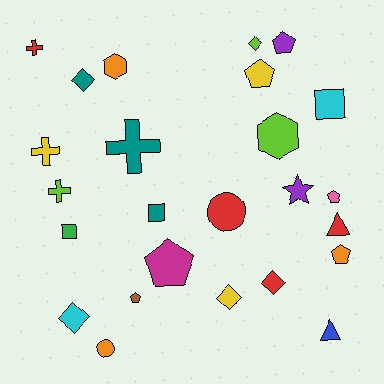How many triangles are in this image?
There are 2 triangles.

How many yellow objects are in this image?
There are 3 yellow objects.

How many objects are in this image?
There are 25 objects.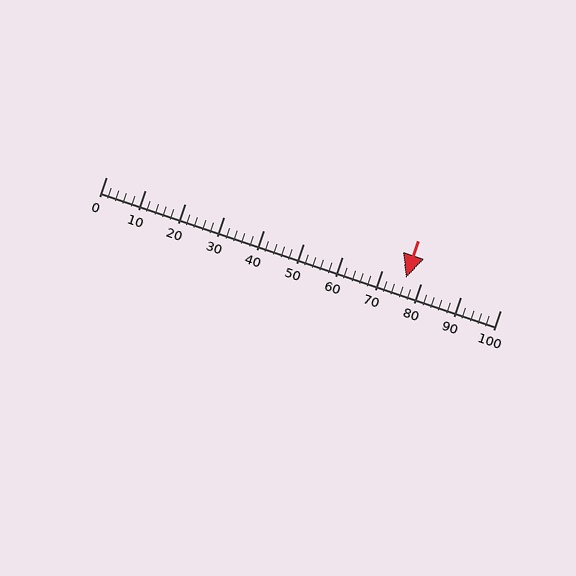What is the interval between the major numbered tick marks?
The major tick marks are spaced 10 units apart.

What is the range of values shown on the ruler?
The ruler shows values from 0 to 100.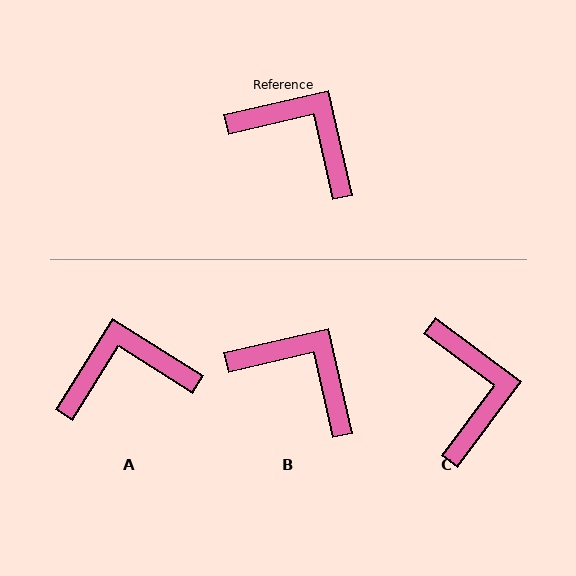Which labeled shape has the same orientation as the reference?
B.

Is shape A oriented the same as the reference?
No, it is off by about 45 degrees.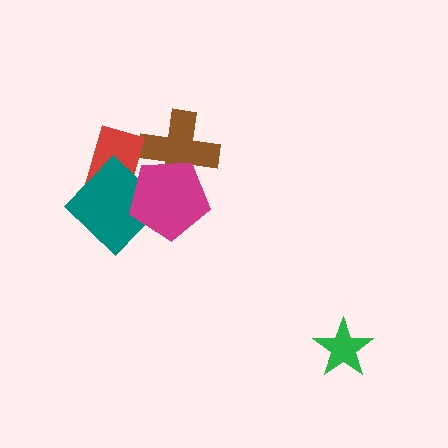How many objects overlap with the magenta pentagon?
3 objects overlap with the magenta pentagon.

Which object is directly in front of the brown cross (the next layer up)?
The red rectangle is directly in front of the brown cross.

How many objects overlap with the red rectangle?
3 objects overlap with the red rectangle.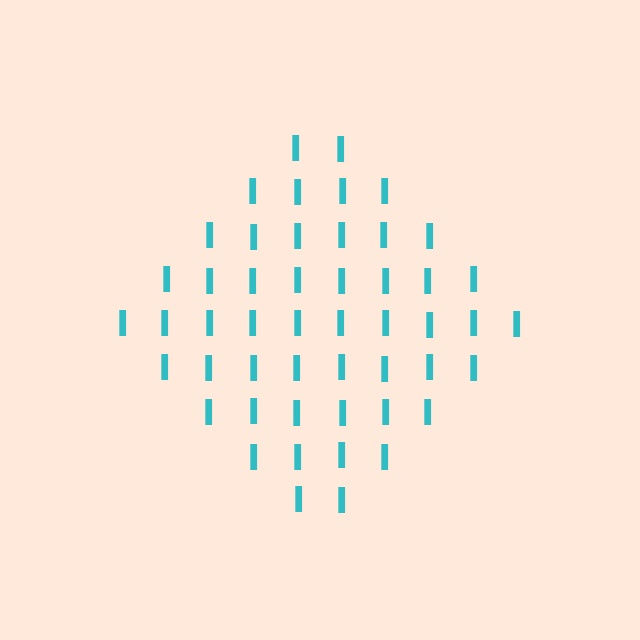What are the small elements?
The small elements are letter I's.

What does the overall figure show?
The overall figure shows a diamond.